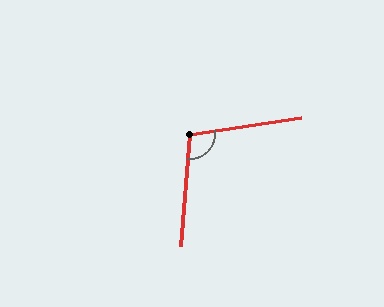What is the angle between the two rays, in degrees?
Approximately 103 degrees.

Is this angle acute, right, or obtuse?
It is obtuse.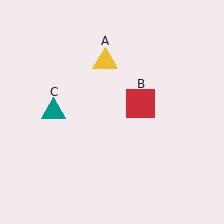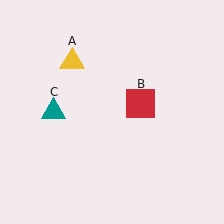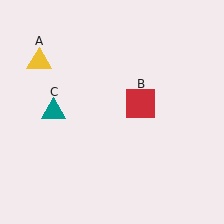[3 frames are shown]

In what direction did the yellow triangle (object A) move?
The yellow triangle (object A) moved left.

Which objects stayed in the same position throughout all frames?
Red square (object B) and teal triangle (object C) remained stationary.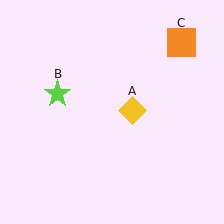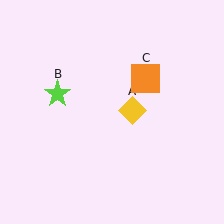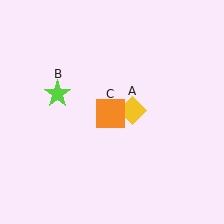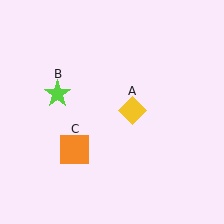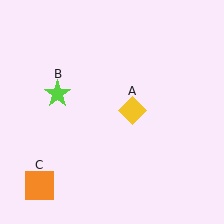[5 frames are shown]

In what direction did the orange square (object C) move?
The orange square (object C) moved down and to the left.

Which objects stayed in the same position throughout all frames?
Yellow diamond (object A) and lime star (object B) remained stationary.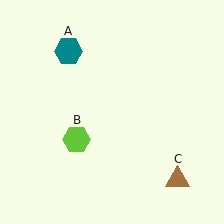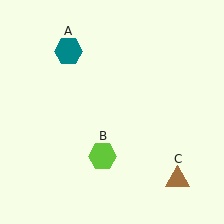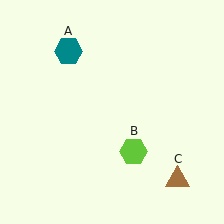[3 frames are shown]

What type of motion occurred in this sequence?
The lime hexagon (object B) rotated counterclockwise around the center of the scene.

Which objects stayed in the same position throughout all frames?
Teal hexagon (object A) and brown triangle (object C) remained stationary.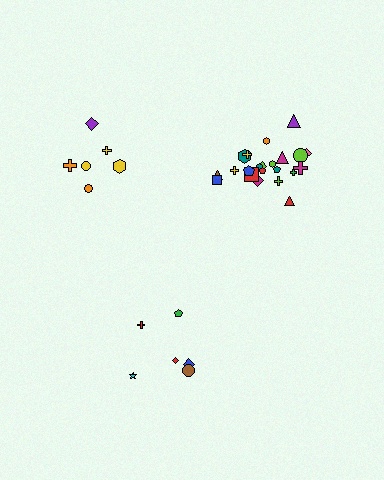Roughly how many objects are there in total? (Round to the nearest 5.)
Roughly 35 objects in total.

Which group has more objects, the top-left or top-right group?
The top-right group.